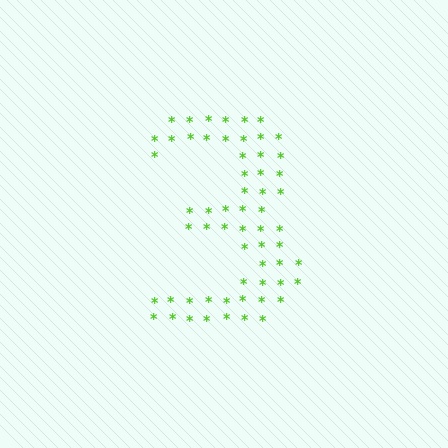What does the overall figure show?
The overall figure shows the digit 3.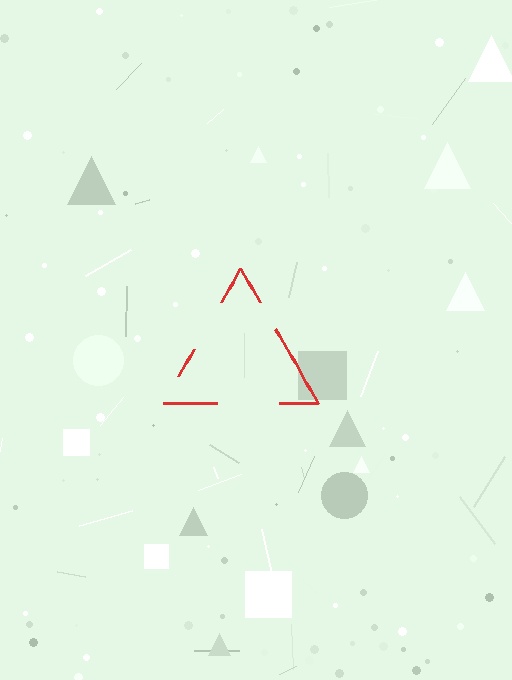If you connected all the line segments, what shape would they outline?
They would outline a triangle.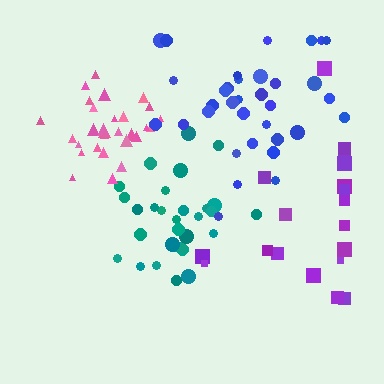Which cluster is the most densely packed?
Pink.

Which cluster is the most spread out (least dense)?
Purple.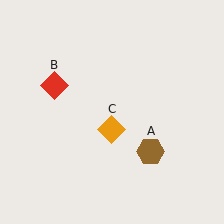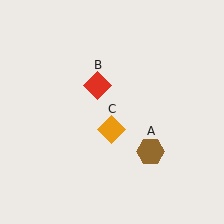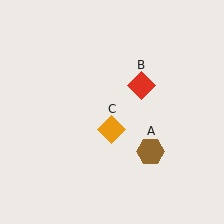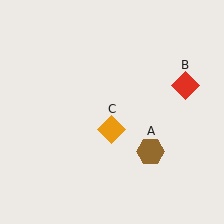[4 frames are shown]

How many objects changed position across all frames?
1 object changed position: red diamond (object B).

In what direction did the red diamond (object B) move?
The red diamond (object B) moved right.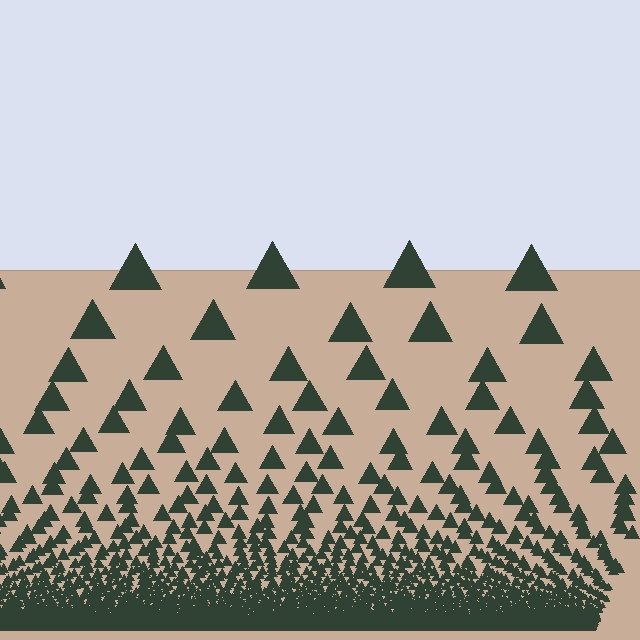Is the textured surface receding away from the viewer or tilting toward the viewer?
The surface appears to tilt toward the viewer. Texture elements get larger and sparser toward the top.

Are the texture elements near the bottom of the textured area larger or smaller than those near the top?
Smaller. The gradient is inverted — elements near the bottom are smaller and denser.